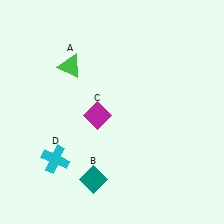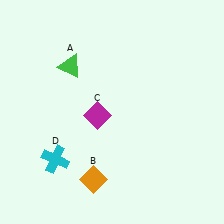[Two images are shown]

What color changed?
The diamond (B) changed from teal in Image 1 to orange in Image 2.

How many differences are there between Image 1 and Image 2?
There is 1 difference between the two images.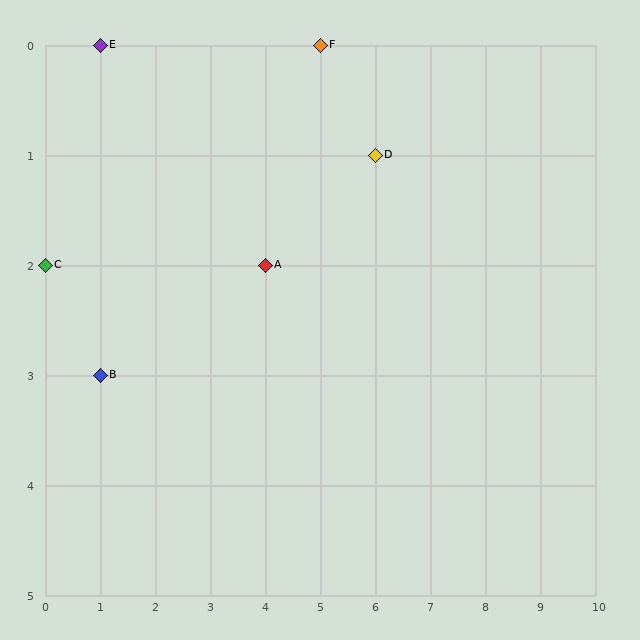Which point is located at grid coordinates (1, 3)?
Point B is at (1, 3).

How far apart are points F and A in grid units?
Points F and A are 1 column and 2 rows apart (about 2.2 grid units diagonally).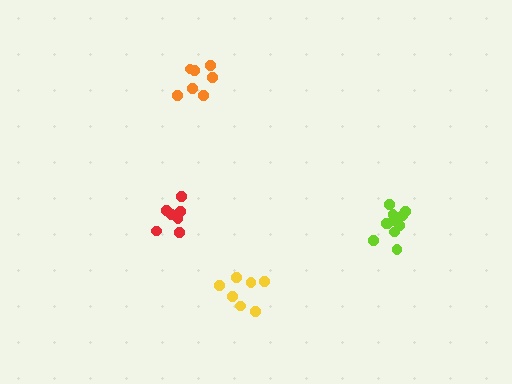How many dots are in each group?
Group 1: 7 dots, Group 2: 7 dots, Group 3: 11 dots, Group 4: 7 dots (32 total).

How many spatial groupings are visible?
There are 4 spatial groupings.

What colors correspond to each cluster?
The clusters are colored: red, yellow, lime, orange.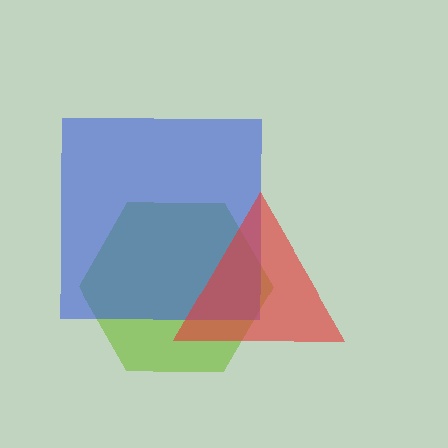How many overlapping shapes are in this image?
There are 3 overlapping shapes in the image.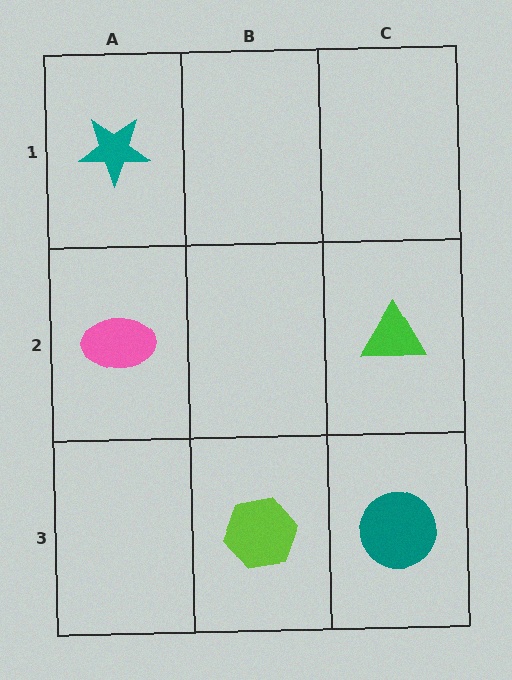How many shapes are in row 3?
2 shapes.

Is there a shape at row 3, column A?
No, that cell is empty.